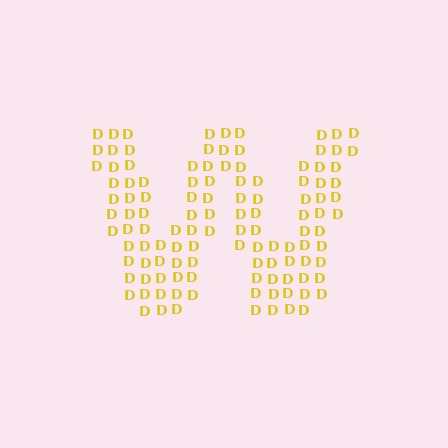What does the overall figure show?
The overall figure shows the letter W.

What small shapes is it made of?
It is made of small letter D's.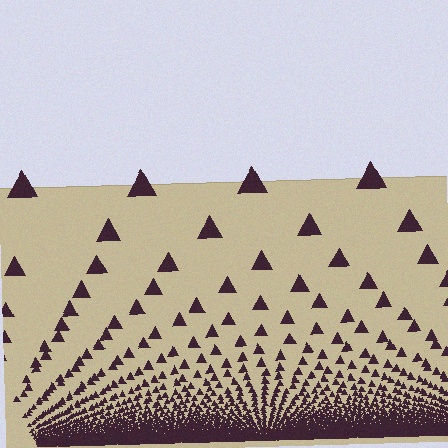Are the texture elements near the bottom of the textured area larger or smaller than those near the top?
Smaller. The gradient is inverted — elements near the bottom are smaller and denser.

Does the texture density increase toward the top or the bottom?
Density increases toward the bottom.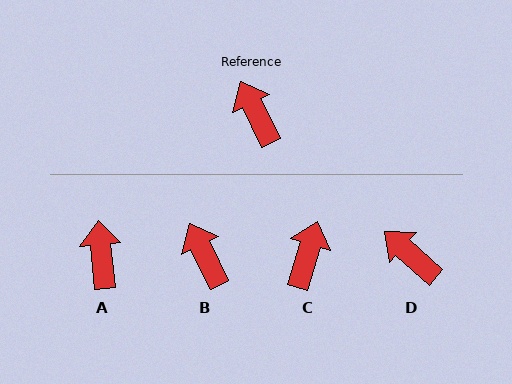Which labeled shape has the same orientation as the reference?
B.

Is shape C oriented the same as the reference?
No, it is off by about 43 degrees.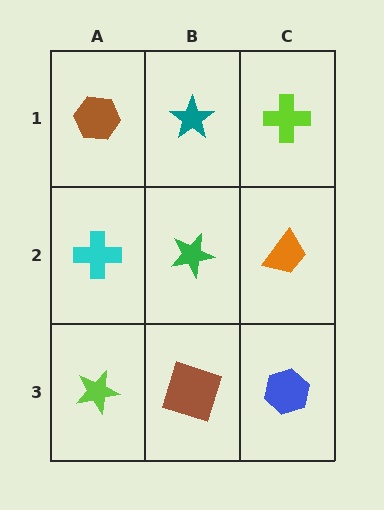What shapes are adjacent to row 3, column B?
A green star (row 2, column B), a lime star (row 3, column A), a blue hexagon (row 3, column C).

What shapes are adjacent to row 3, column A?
A cyan cross (row 2, column A), a brown square (row 3, column B).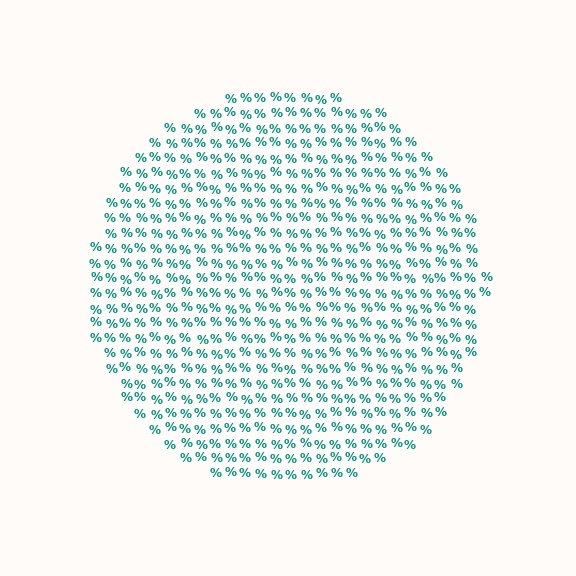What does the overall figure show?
The overall figure shows a circle.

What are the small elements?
The small elements are percent signs.